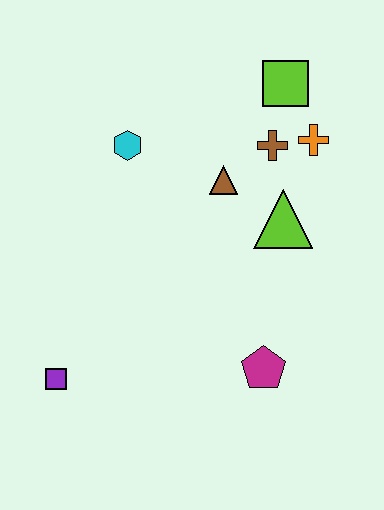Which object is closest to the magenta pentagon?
The lime triangle is closest to the magenta pentagon.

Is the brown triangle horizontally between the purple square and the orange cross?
Yes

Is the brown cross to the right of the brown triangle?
Yes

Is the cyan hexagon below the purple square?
No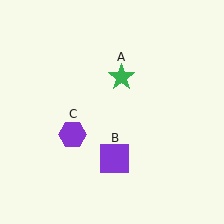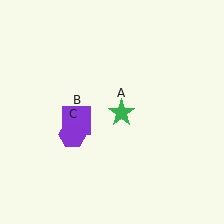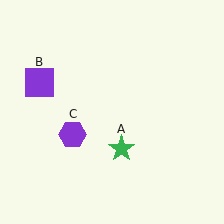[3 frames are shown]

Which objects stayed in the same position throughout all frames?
Purple hexagon (object C) remained stationary.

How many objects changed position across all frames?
2 objects changed position: green star (object A), purple square (object B).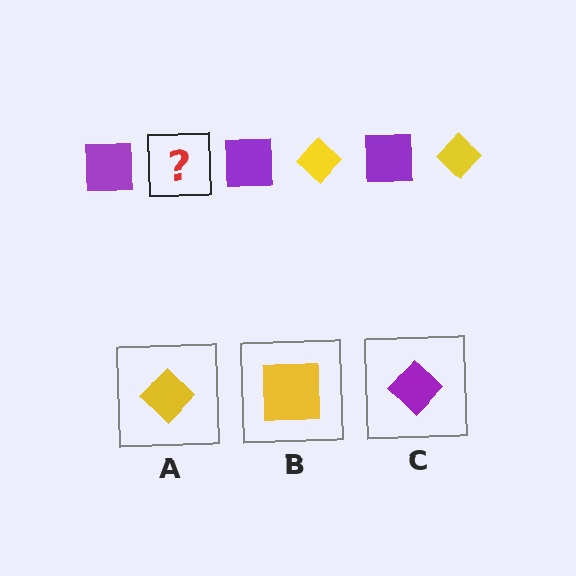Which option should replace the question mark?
Option A.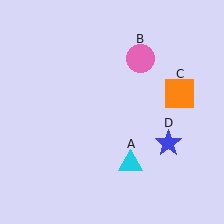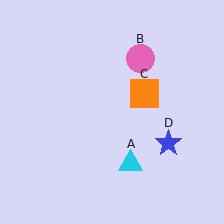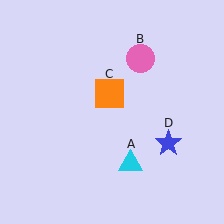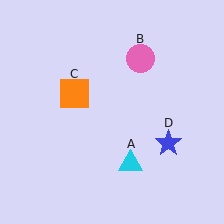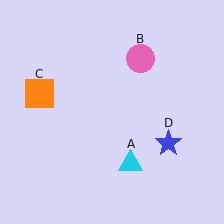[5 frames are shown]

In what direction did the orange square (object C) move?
The orange square (object C) moved left.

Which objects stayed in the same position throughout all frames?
Cyan triangle (object A) and pink circle (object B) and blue star (object D) remained stationary.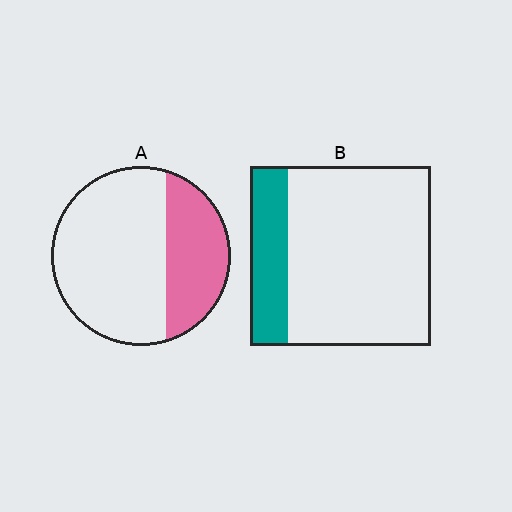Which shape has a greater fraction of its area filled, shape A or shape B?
Shape A.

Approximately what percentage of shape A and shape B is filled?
A is approximately 35% and B is approximately 20%.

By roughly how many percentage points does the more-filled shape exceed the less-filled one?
By roughly 10 percentage points (A over B).